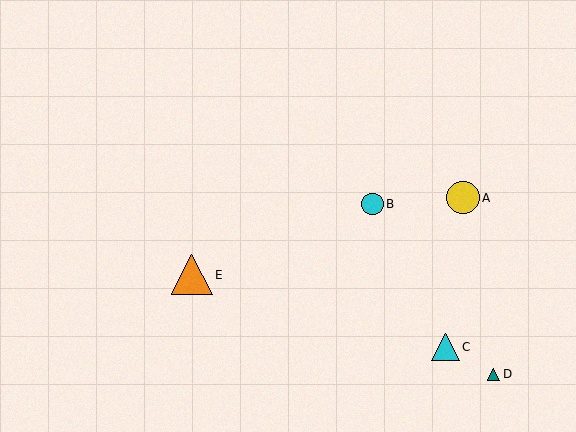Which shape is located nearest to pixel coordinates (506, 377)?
The teal triangle (labeled D) at (494, 374) is nearest to that location.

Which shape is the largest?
The orange triangle (labeled E) is the largest.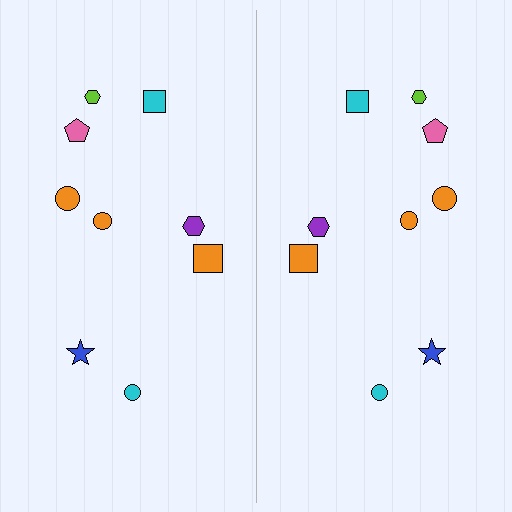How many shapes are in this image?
There are 18 shapes in this image.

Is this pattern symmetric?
Yes, this pattern has bilateral (reflection) symmetry.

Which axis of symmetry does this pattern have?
The pattern has a vertical axis of symmetry running through the center of the image.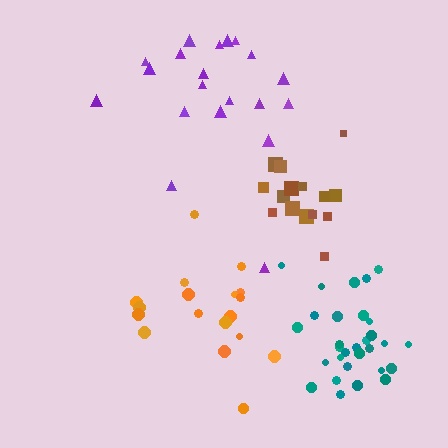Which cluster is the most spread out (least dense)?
Purple.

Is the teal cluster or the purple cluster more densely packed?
Teal.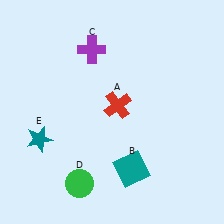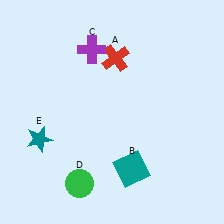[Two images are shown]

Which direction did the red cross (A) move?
The red cross (A) moved up.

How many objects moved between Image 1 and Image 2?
1 object moved between the two images.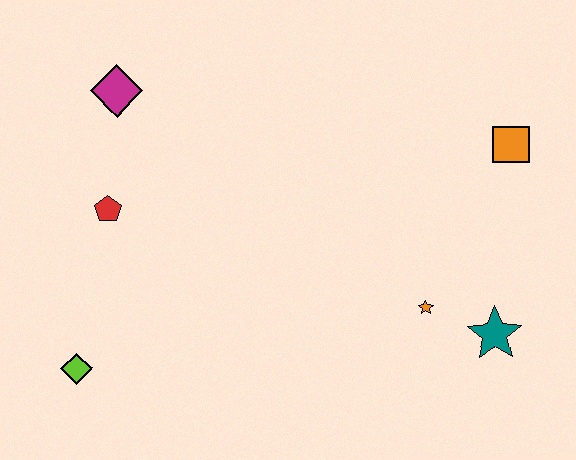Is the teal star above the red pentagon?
No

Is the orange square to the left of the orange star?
No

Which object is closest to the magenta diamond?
The red pentagon is closest to the magenta diamond.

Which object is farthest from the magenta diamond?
The teal star is farthest from the magenta diamond.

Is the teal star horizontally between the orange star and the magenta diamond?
No